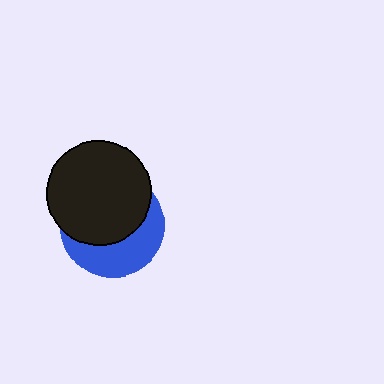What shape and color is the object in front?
The object in front is a black circle.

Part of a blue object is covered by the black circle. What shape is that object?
It is a circle.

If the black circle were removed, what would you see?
You would see the complete blue circle.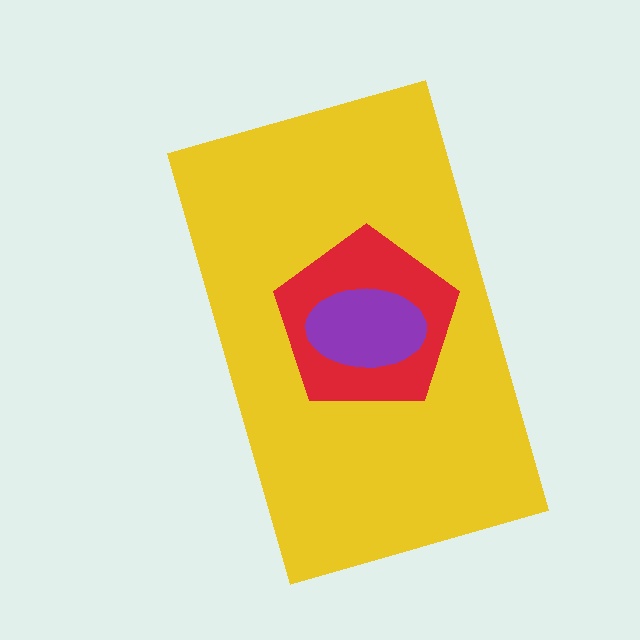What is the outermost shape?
The yellow rectangle.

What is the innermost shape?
The purple ellipse.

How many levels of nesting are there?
3.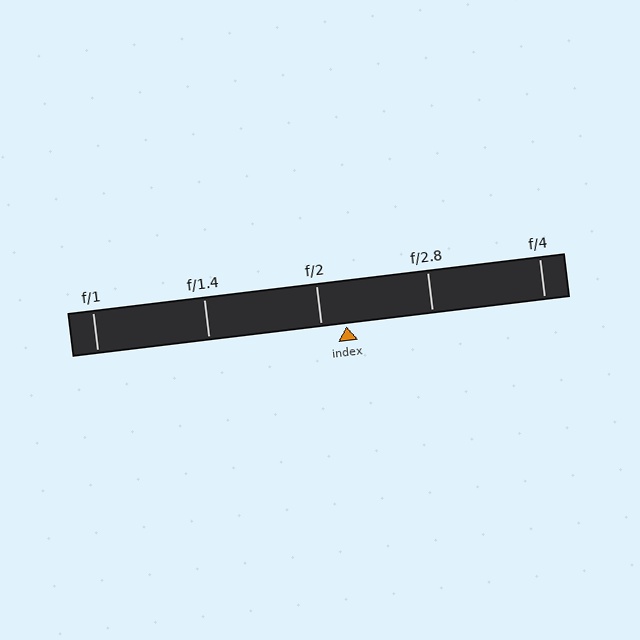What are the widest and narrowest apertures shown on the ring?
The widest aperture shown is f/1 and the narrowest is f/4.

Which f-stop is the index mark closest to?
The index mark is closest to f/2.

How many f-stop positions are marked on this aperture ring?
There are 5 f-stop positions marked.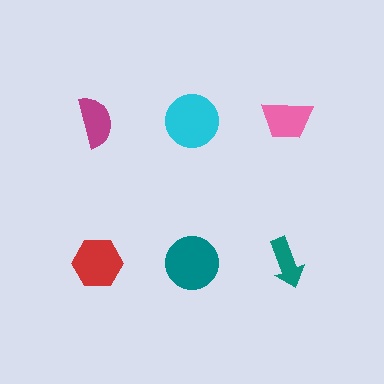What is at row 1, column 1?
A magenta semicircle.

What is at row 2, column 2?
A teal circle.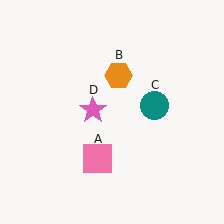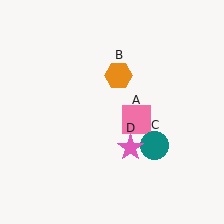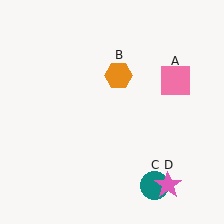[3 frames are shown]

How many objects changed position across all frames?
3 objects changed position: pink square (object A), teal circle (object C), pink star (object D).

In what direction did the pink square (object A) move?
The pink square (object A) moved up and to the right.